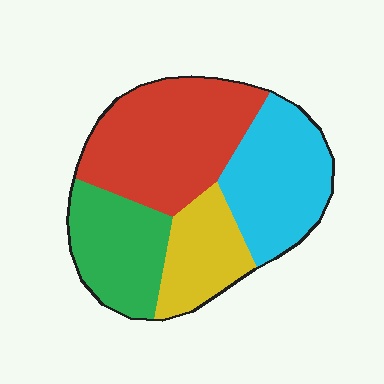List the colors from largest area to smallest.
From largest to smallest: red, cyan, green, yellow.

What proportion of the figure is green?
Green takes up about one fifth (1/5) of the figure.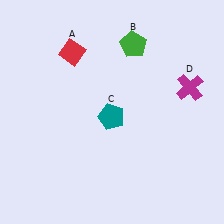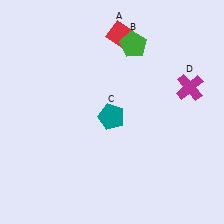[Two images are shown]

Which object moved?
The red diamond (A) moved right.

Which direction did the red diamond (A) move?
The red diamond (A) moved right.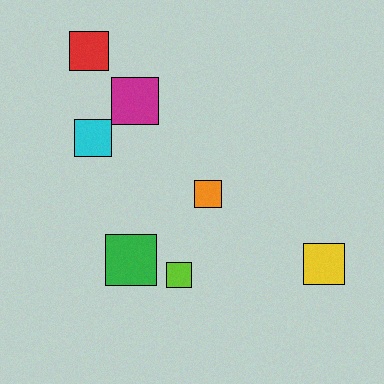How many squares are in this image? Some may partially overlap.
There are 7 squares.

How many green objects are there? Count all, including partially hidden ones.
There is 1 green object.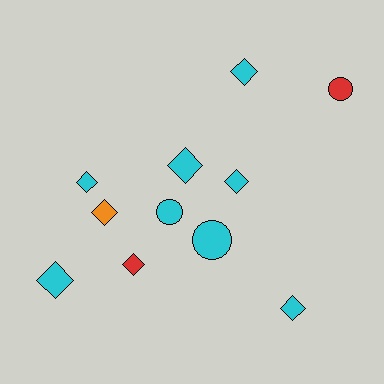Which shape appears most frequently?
Diamond, with 8 objects.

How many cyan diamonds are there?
There are 6 cyan diamonds.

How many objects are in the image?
There are 11 objects.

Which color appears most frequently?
Cyan, with 8 objects.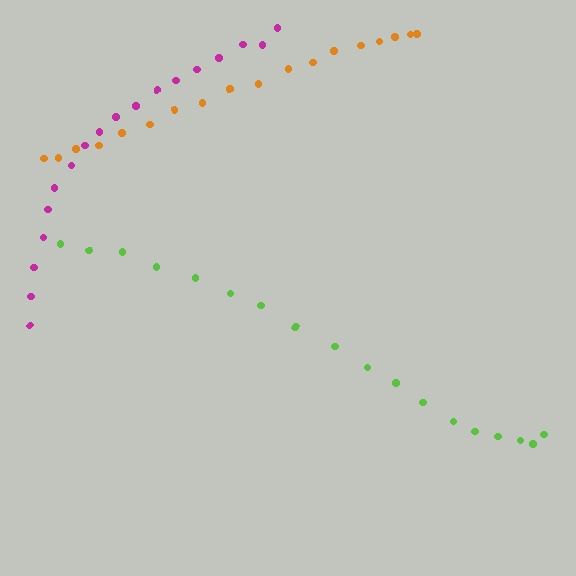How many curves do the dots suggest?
There are 3 distinct paths.